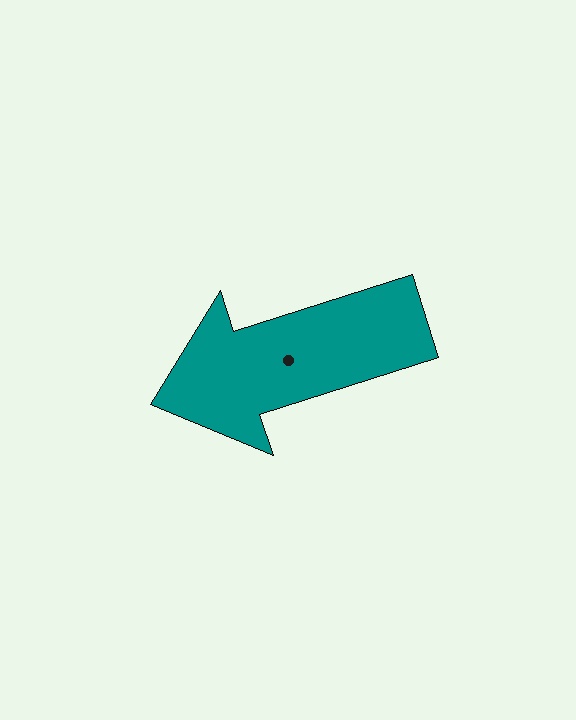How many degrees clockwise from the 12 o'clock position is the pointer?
Approximately 252 degrees.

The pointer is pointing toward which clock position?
Roughly 8 o'clock.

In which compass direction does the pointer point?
West.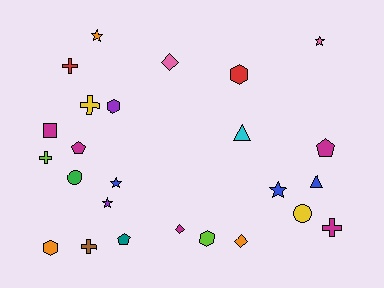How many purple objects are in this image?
There are 2 purple objects.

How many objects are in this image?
There are 25 objects.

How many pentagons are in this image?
There are 3 pentagons.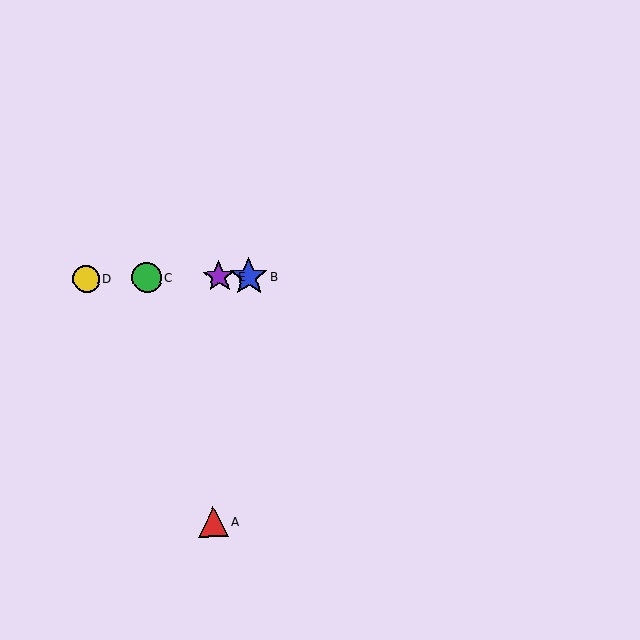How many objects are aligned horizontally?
4 objects (B, C, D, E) are aligned horizontally.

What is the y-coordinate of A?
Object A is at y≈522.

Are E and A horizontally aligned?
No, E is at y≈277 and A is at y≈522.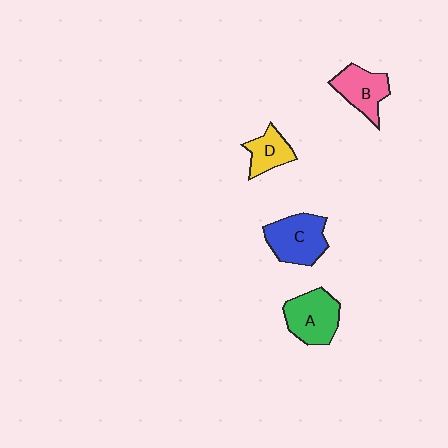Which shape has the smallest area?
Shape D (yellow).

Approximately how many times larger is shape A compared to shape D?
Approximately 1.6 times.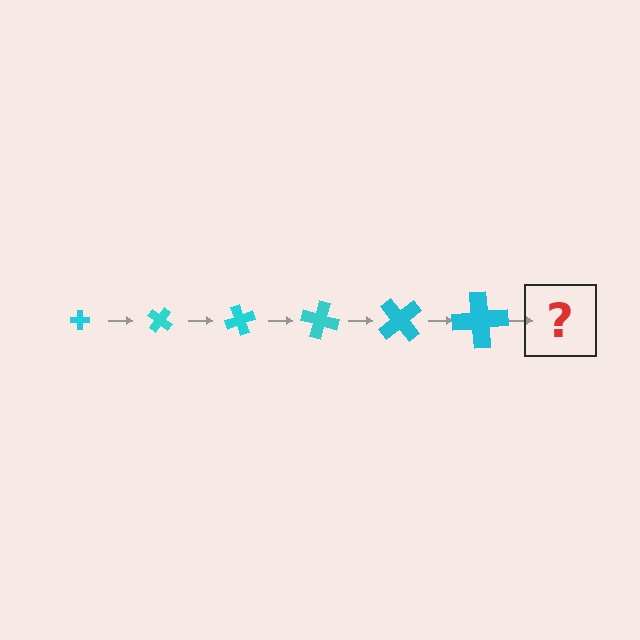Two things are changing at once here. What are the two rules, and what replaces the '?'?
The two rules are that the cross grows larger each step and it rotates 35 degrees each step. The '?' should be a cross, larger than the previous one and rotated 210 degrees from the start.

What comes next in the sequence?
The next element should be a cross, larger than the previous one and rotated 210 degrees from the start.